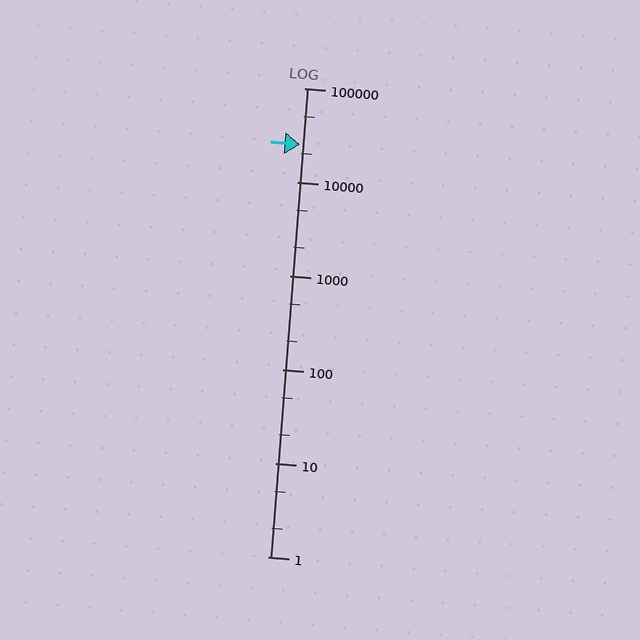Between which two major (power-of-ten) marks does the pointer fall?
The pointer is between 10000 and 100000.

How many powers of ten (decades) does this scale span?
The scale spans 5 decades, from 1 to 100000.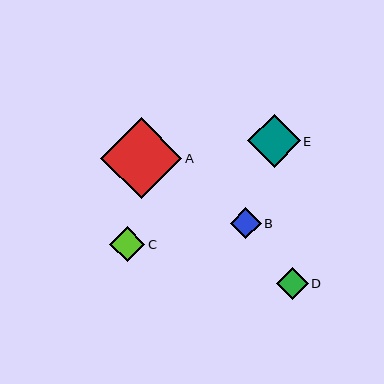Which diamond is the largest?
Diamond A is the largest with a size of approximately 81 pixels.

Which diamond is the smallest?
Diamond B is the smallest with a size of approximately 31 pixels.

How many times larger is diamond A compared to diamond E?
Diamond A is approximately 1.5 times the size of diamond E.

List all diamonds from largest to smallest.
From largest to smallest: A, E, C, D, B.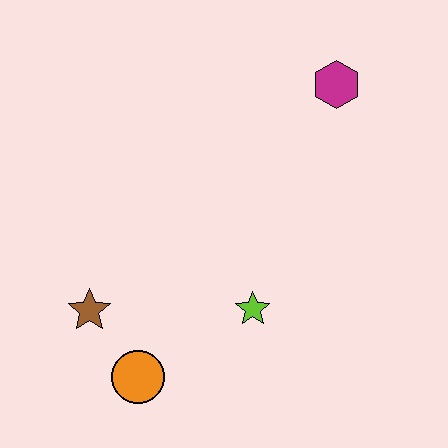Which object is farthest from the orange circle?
The magenta hexagon is farthest from the orange circle.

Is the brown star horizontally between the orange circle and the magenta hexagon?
No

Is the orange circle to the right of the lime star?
No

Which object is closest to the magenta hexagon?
The lime star is closest to the magenta hexagon.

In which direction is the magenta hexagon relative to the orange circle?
The magenta hexagon is above the orange circle.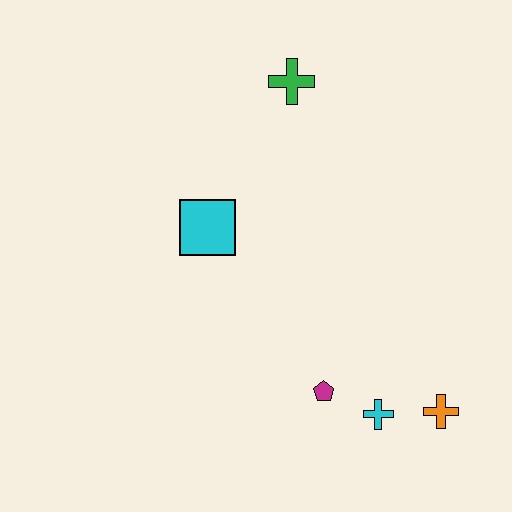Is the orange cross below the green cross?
Yes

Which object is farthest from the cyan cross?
The green cross is farthest from the cyan cross.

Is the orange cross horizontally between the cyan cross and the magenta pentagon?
No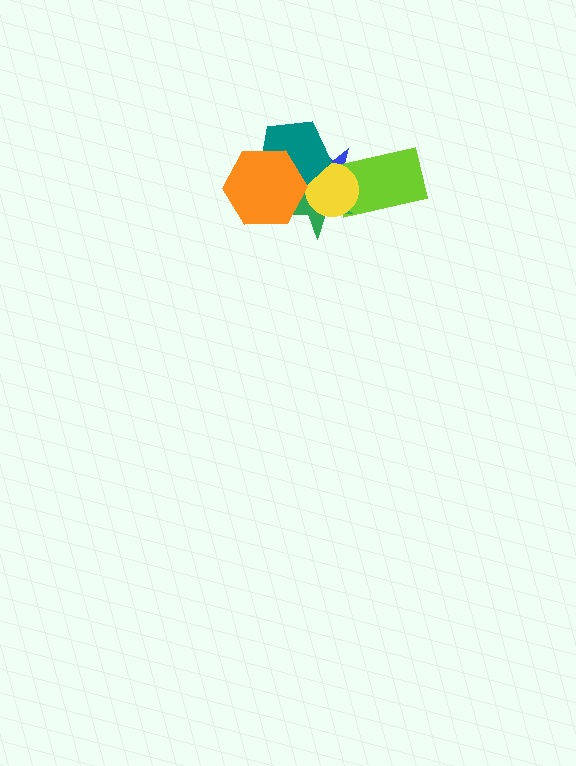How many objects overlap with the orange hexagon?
2 objects overlap with the orange hexagon.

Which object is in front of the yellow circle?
The teal pentagon is in front of the yellow circle.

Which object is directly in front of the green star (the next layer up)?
The yellow circle is directly in front of the green star.